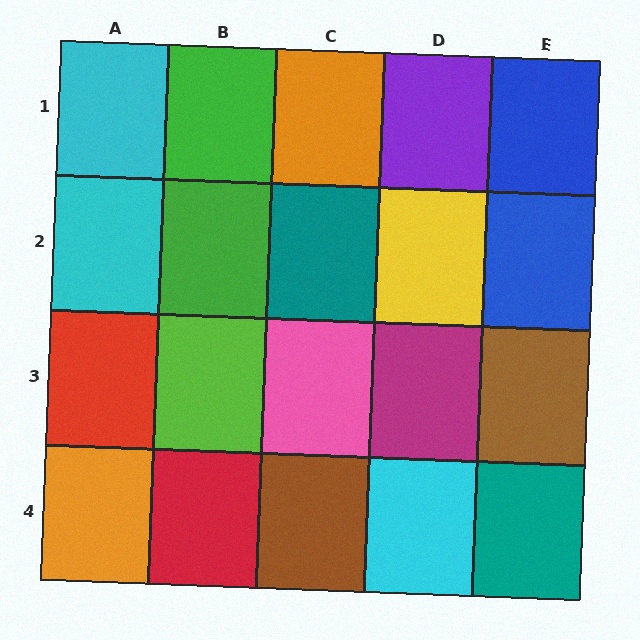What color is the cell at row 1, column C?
Orange.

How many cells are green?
2 cells are green.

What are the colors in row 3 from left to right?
Red, lime, pink, magenta, brown.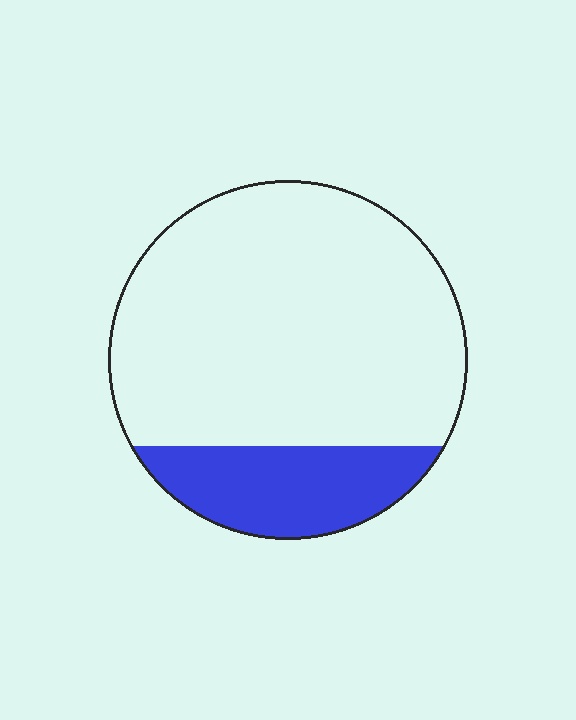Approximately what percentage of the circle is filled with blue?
Approximately 20%.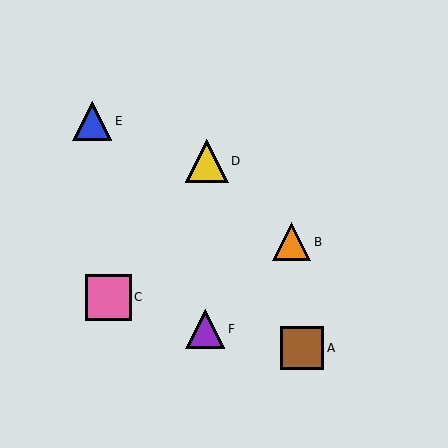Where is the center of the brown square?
The center of the brown square is at (302, 348).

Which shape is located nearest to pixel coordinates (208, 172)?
The yellow triangle (labeled D) at (207, 161) is nearest to that location.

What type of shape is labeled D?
Shape D is a yellow triangle.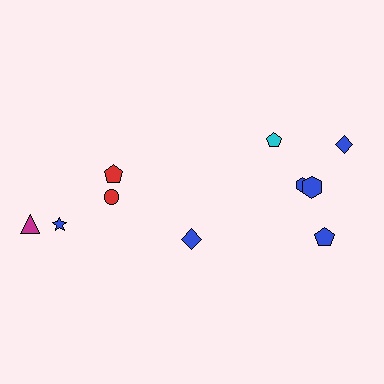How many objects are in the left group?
There are 4 objects.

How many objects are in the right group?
There are 6 objects.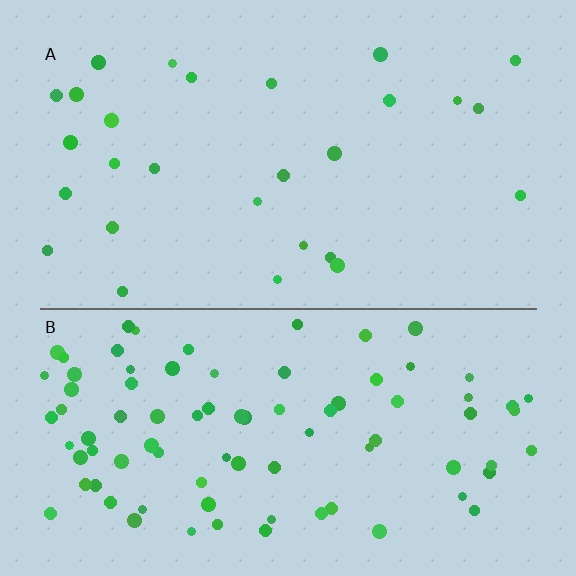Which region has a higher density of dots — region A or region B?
B (the bottom).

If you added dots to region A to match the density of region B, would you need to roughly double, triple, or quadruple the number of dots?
Approximately triple.